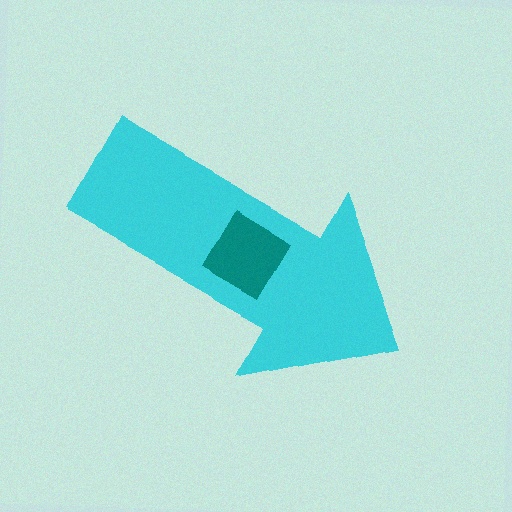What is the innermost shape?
The teal diamond.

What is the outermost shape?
The cyan arrow.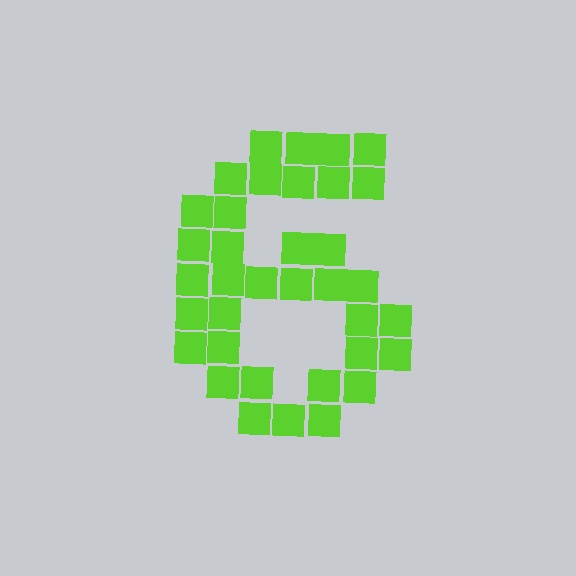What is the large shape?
The large shape is the digit 6.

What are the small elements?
The small elements are squares.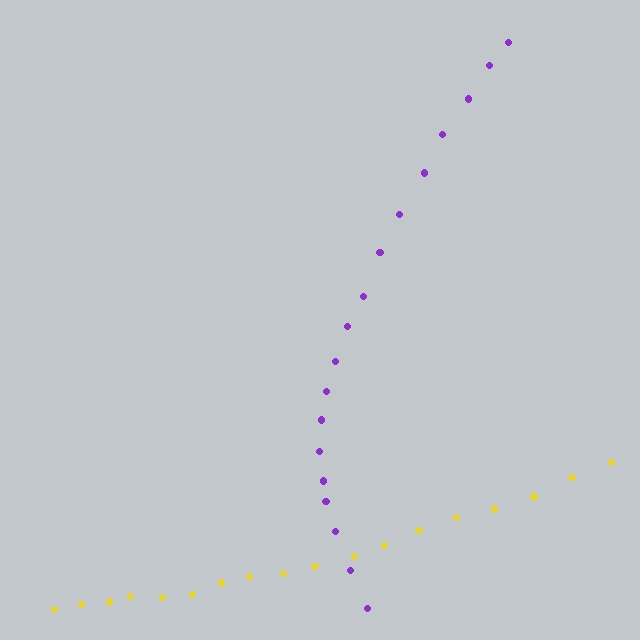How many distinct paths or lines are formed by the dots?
There are 2 distinct paths.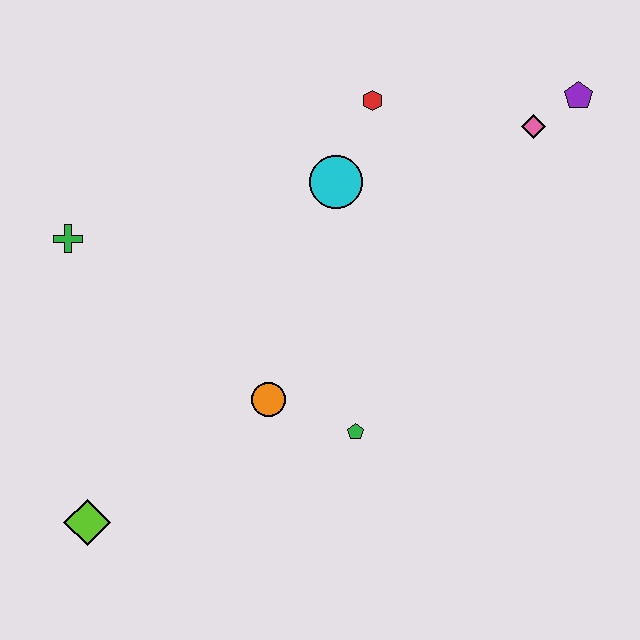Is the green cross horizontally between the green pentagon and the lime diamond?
No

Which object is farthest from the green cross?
The purple pentagon is farthest from the green cross.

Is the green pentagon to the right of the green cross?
Yes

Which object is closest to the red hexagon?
The cyan circle is closest to the red hexagon.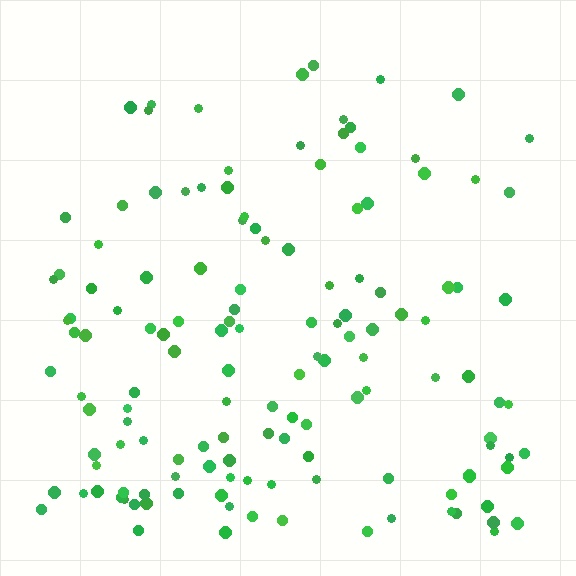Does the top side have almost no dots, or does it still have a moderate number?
Still a moderate number, just noticeably fewer than the bottom.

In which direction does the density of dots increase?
From top to bottom, with the bottom side densest.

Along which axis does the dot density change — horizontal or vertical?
Vertical.